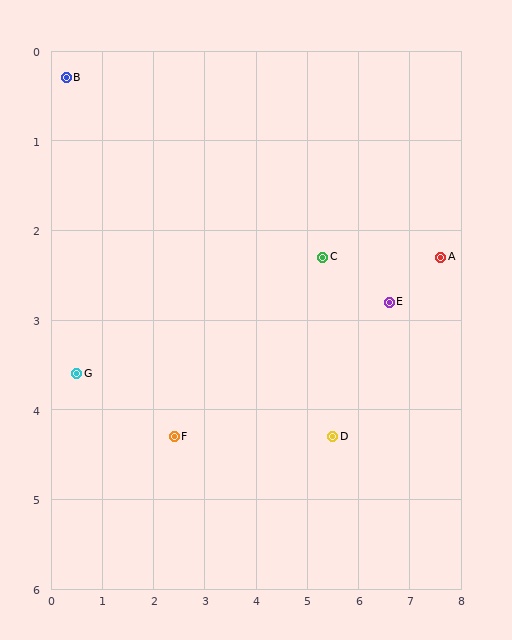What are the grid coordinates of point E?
Point E is at approximately (6.6, 2.8).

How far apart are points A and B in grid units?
Points A and B are about 7.6 grid units apart.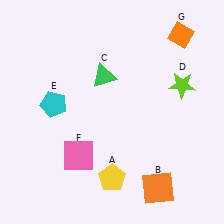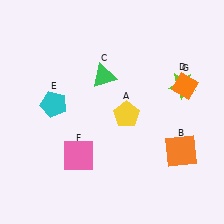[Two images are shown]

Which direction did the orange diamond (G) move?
The orange diamond (G) moved down.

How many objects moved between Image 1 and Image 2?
3 objects moved between the two images.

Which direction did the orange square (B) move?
The orange square (B) moved up.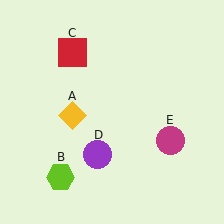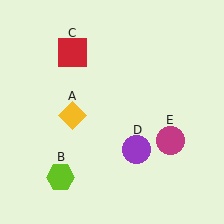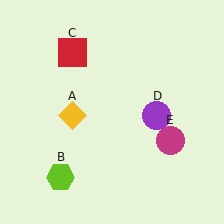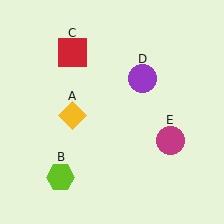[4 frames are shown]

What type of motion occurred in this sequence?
The purple circle (object D) rotated counterclockwise around the center of the scene.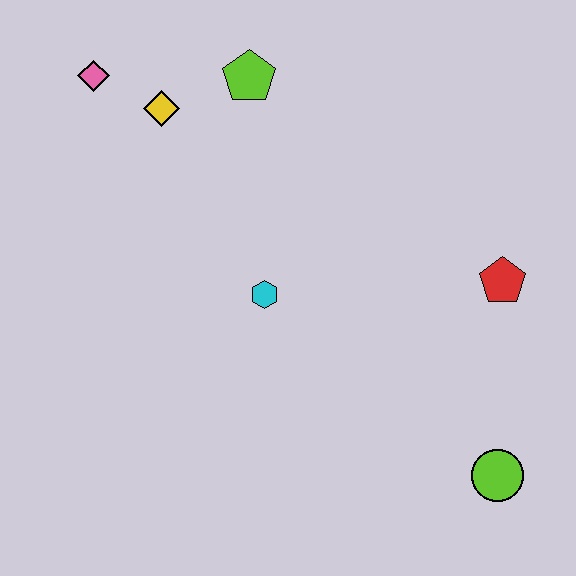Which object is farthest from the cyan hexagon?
The lime circle is farthest from the cyan hexagon.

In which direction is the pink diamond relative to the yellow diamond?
The pink diamond is to the left of the yellow diamond.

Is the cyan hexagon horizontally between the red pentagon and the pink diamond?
Yes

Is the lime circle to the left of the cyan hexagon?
No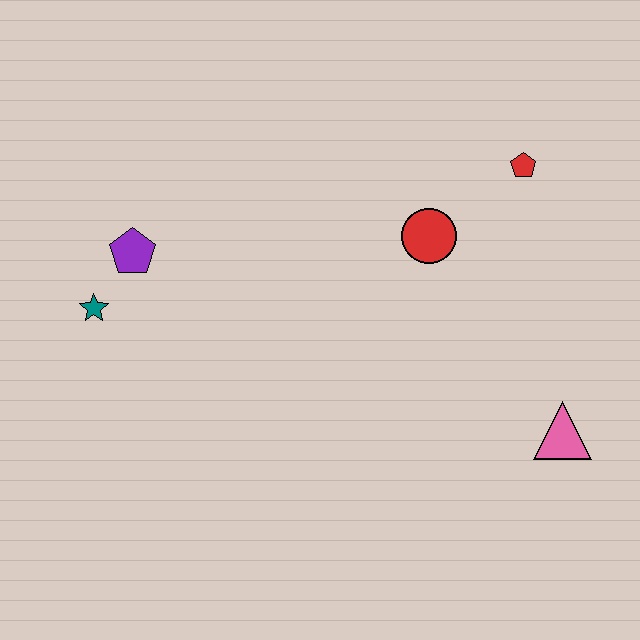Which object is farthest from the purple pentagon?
The pink triangle is farthest from the purple pentagon.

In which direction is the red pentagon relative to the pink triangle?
The red pentagon is above the pink triangle.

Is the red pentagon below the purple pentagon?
No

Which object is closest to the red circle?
The red pentagon is closest to the red circle.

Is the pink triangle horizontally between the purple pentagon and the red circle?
No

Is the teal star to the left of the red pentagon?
Yes